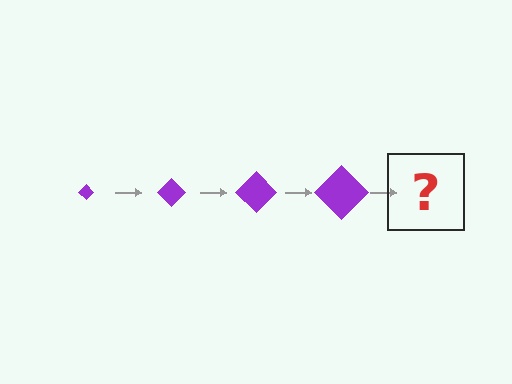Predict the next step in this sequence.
The next step is a purple diamond, larger than the previous one.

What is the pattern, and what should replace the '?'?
The pattern is that the diamond gets progressively larger each step. The '?' should be a purple diamond, larger than the previous one.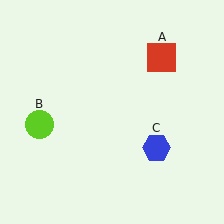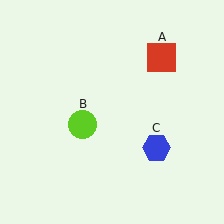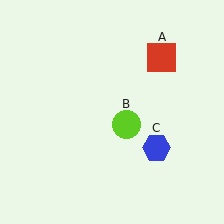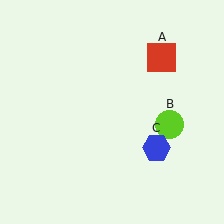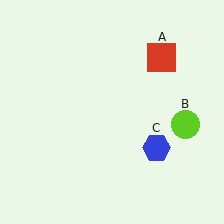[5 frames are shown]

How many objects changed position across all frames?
1 object changed position: lime circle (object B).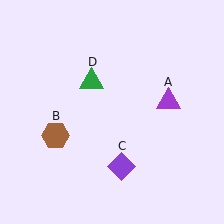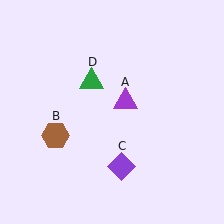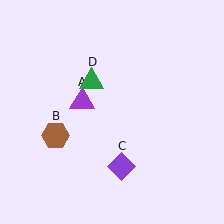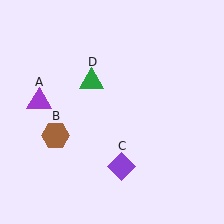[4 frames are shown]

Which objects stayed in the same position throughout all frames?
Brown hexagon (object B) and purple diamond (object C) and green triangle (object D) remained stationary.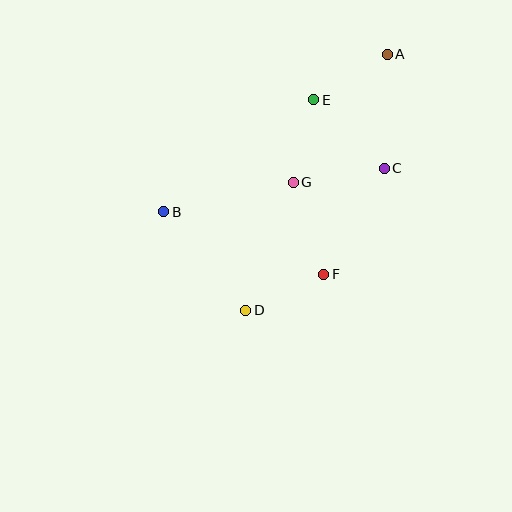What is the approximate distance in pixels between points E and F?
The distance between E and F is approximately 175 pixels.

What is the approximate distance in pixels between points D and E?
The distance between D and E is approximately 221 pixels.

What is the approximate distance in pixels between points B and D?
The distance between B and D is approximately 128 pixels.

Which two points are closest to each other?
Points E and G are closest to each other.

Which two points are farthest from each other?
Points A and D are farthest from each other.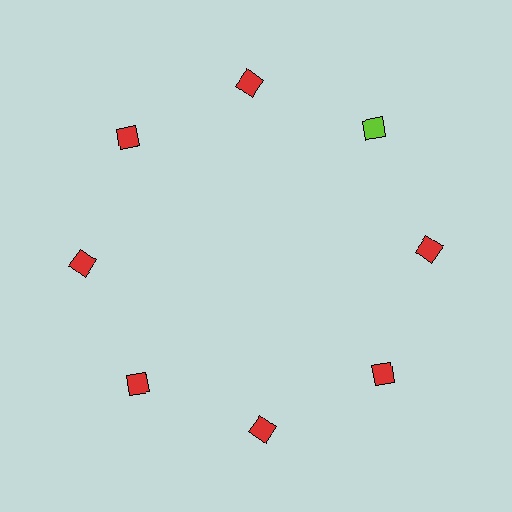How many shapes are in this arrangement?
There are 8 shapes arranged in a ring pattern.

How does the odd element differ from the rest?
It has a different color: lime instead of red.